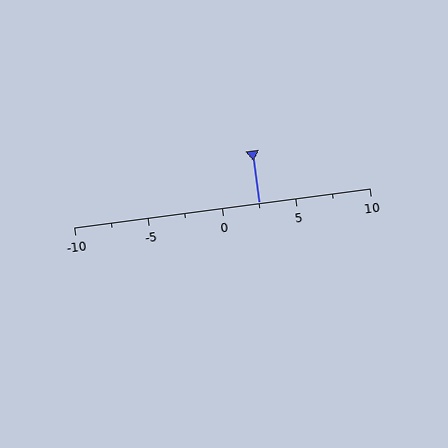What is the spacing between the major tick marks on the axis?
The major ticks are spaced 5 apart.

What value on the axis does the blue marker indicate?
The marker indicates approximately 2.5.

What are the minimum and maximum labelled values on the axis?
The axis runs from -10 to 10.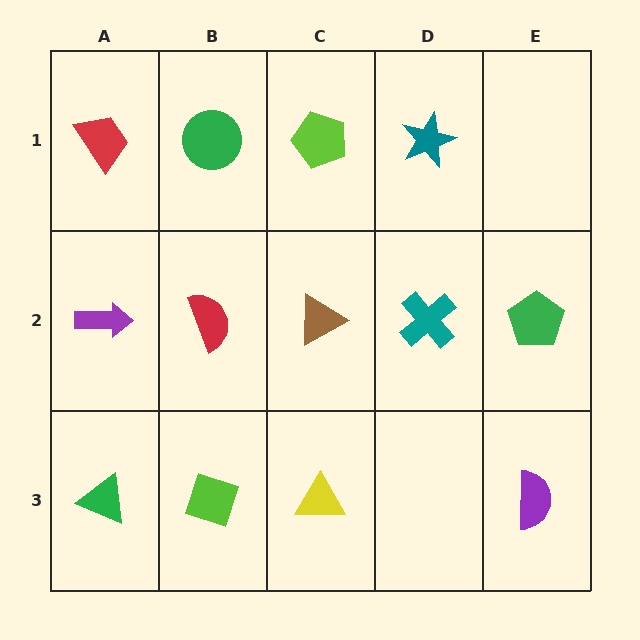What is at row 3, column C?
A yellow triangle.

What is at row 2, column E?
A green pentagon.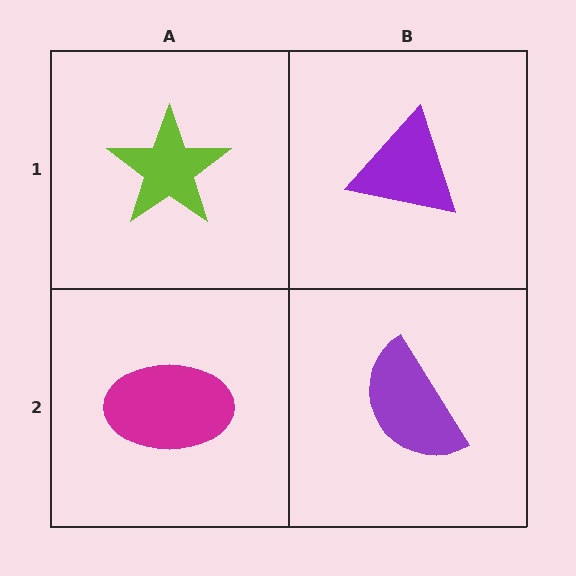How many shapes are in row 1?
2 shapes.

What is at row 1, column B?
A purple triangle.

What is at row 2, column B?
A purple semicircle.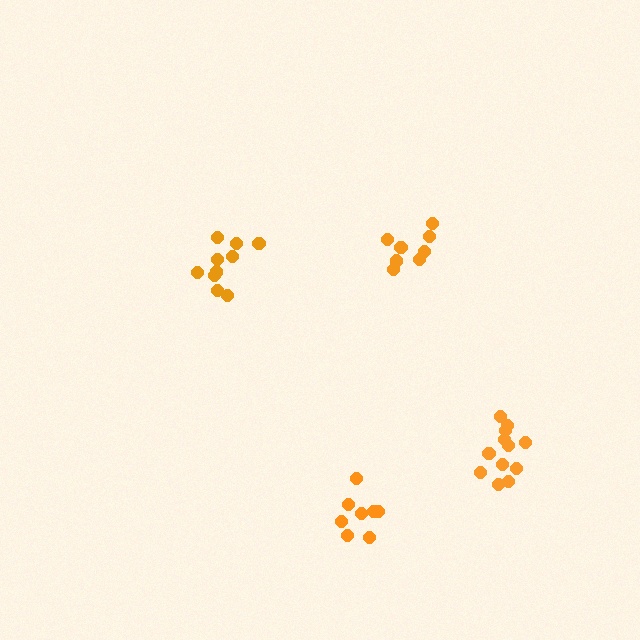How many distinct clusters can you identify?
There are 4 distinct clusters.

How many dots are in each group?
Group 1: 8 dots, Group 2: 10 dots, Group 3: 12 dots, Group 4: 8 dots (38 total).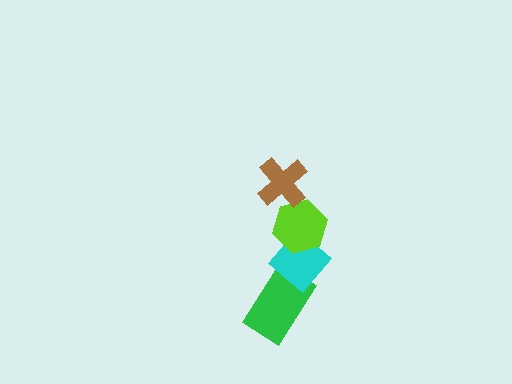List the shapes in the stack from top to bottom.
From top to bottom: the brown cross, the lime hexagon, the cyan diamond, the green rectangle.